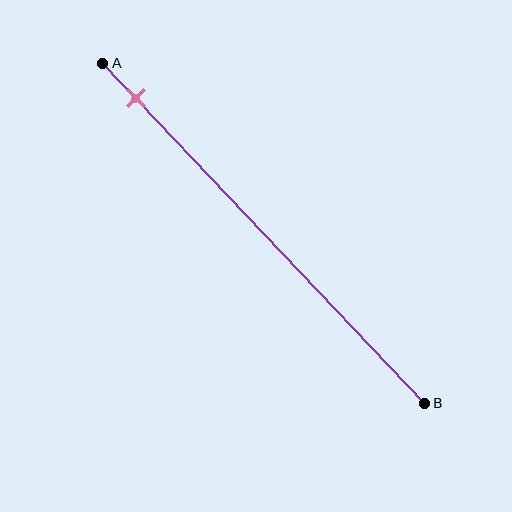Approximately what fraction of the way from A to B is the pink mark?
The pink mark is approximately 10% of the way from A to B.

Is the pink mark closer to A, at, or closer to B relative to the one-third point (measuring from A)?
The pink mark is closer to point A than the one-third point of segment AB.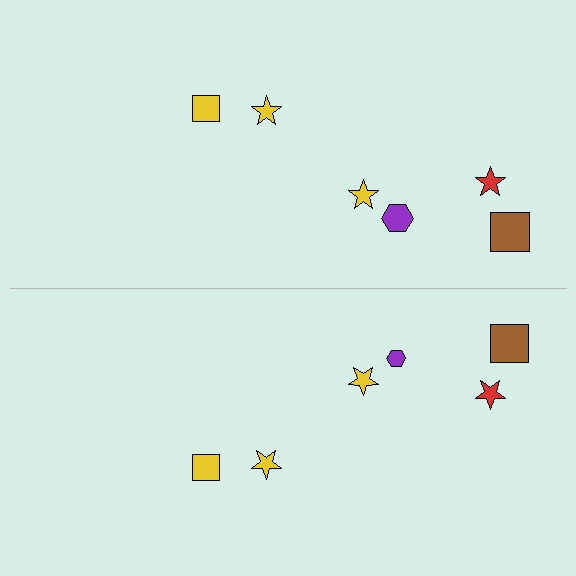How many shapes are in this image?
There are 12 shapes in this image.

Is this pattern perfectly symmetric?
No, the pattern is not perfectly symmetric. The purple hexagon on the bottom side has a different size than its mirror counterpart.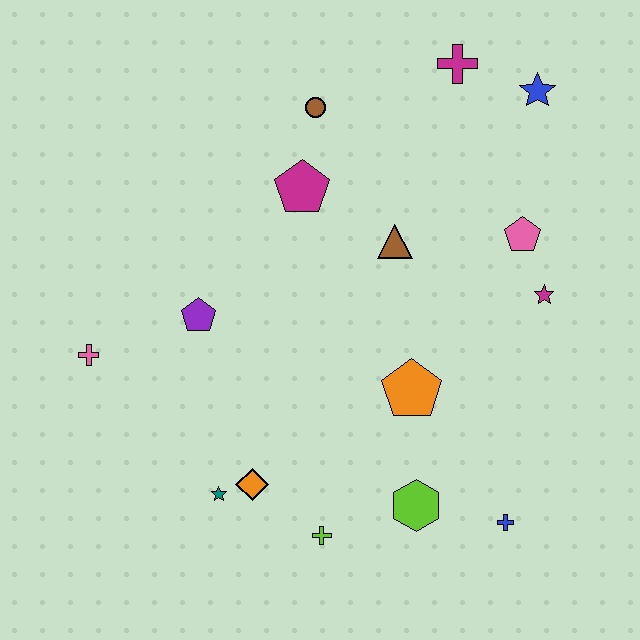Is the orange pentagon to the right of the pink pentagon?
No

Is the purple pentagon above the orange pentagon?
Yes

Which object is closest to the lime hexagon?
The blue cross is closest to the lime hexagon.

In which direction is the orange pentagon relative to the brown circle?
The orange pentagon is below the brown circle.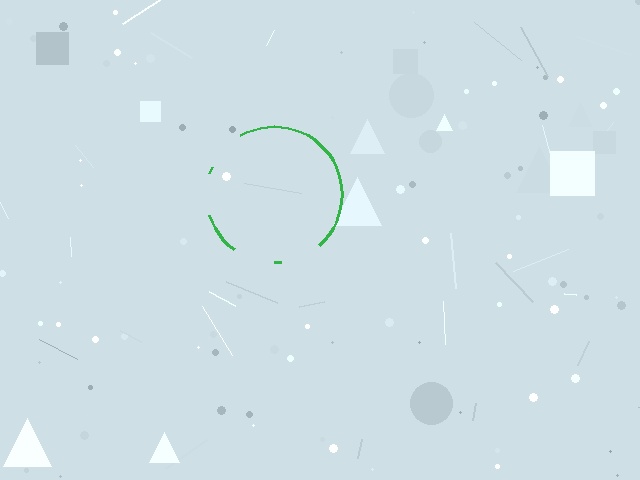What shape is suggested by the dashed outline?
The dashed outline suggests a circle.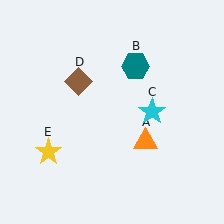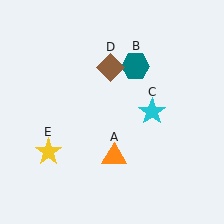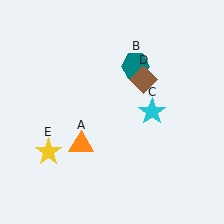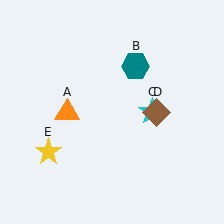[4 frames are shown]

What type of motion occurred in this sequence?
The orange triangle (object A), brown diamond (object D) rotated clockwise around the center of the scene.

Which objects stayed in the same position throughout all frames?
Teal hexagon (object B) and cyan star (object C) and yellow star (object E) remained stationary.